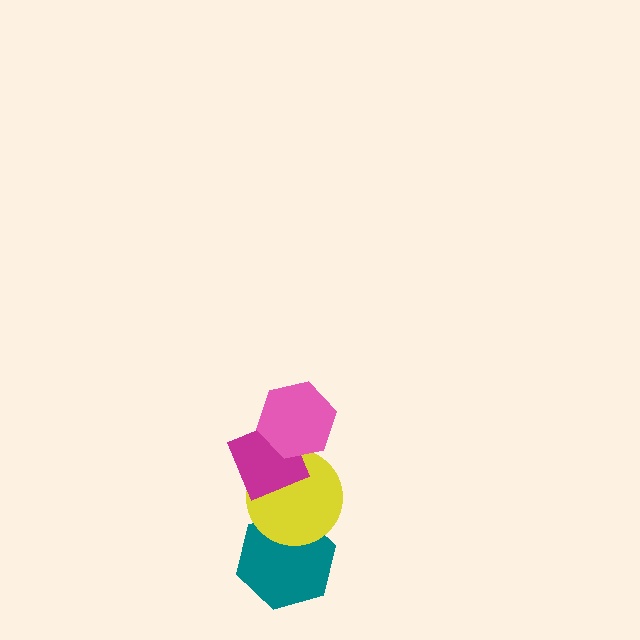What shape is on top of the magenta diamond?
The pink hexagon is on top of the magenta diamond.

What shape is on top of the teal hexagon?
The yellow circle is on top of the teal hexagon.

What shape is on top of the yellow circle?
The magenta diamond is on top of the yellow circle.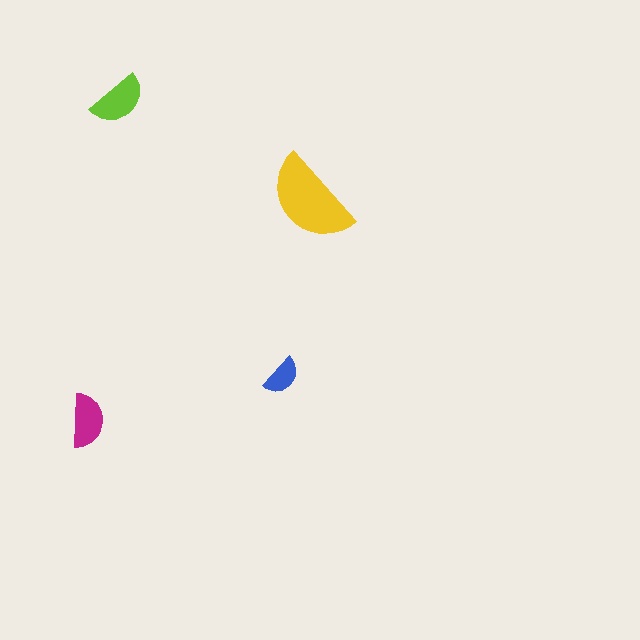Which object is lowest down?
The magenta semicircle is bottommost.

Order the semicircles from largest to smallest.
the yellow one, the lime one, the magenta one, the blue one.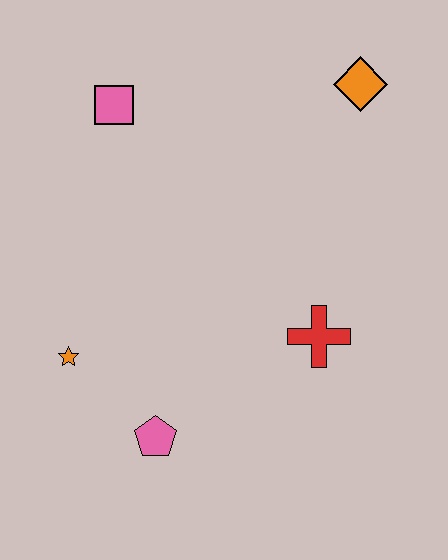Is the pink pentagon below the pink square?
Yes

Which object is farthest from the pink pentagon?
The orange diamond is farthest from the pink pentagon.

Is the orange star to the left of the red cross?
Yes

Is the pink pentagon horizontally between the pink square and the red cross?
Yes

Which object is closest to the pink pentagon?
The orange star is closest to the pink pentagon.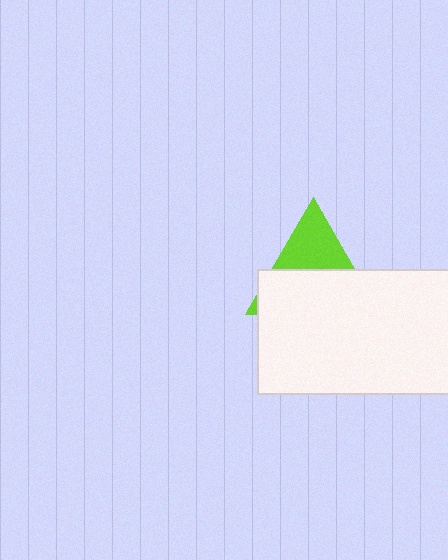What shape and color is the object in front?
The object in front is a white rectangle.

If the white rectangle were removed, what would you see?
You would see the complete lime triangle.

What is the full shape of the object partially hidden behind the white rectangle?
The partially hidden object is a lime triangle.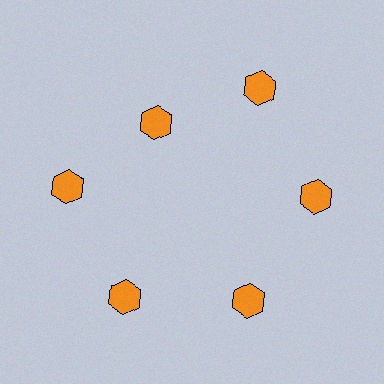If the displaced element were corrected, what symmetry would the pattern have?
It would have 6-fold rotational symmetry — the pattern would map onto itself every 60 degrees.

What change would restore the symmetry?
The symmetry would be restored by moving it outward, back onto the ring so that all 6 hexagons sit at equal angles and equal distance from the center.